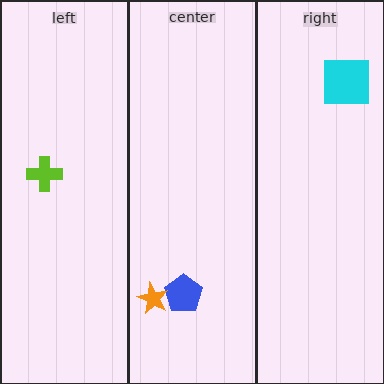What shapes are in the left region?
The lime cross.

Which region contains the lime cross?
The left region.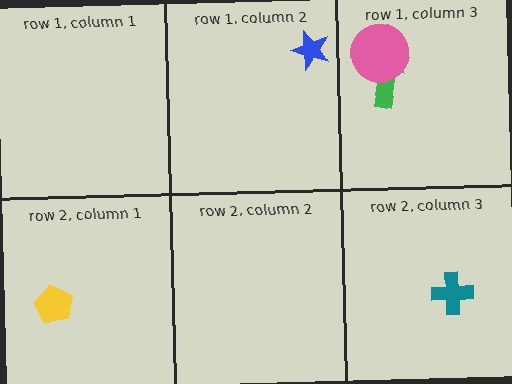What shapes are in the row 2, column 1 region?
The yellow pentagon.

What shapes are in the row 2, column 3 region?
The teal cross.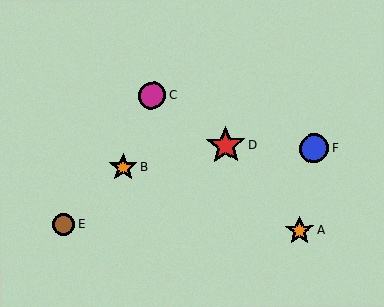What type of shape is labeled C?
Shape C is a magenta circle.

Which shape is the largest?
The red star (labeled D) is the largest.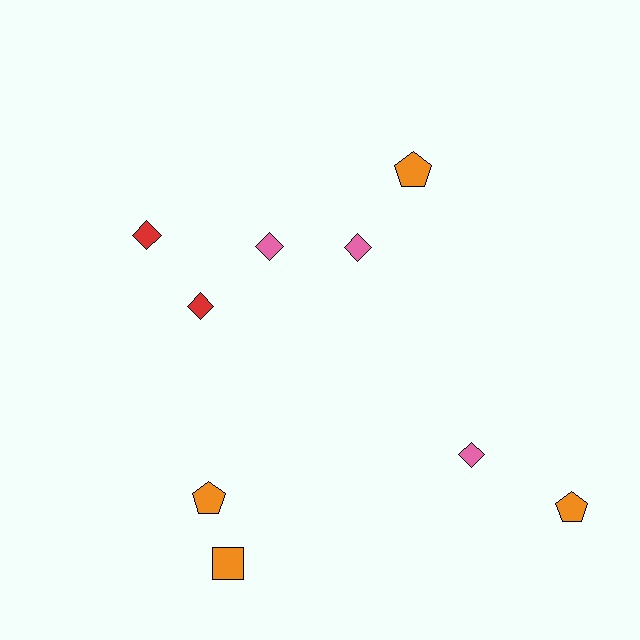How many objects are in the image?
There are 9 objects.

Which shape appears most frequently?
Diamond, with 5 objects.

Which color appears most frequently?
Orange, with 4 objects.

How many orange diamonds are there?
There are no orange diamonds.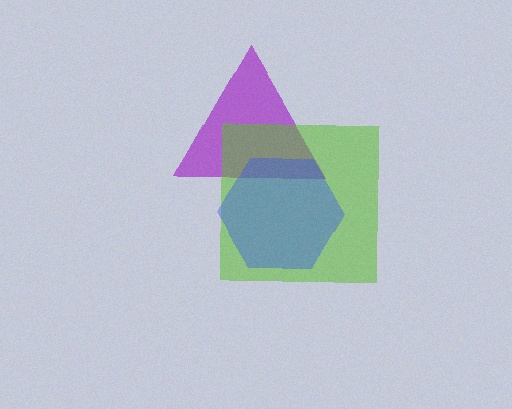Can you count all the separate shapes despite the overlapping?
Yes, there are 3 separate shapes.